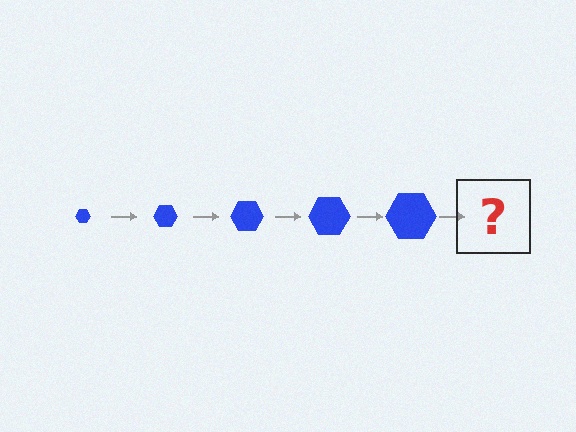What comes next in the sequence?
The next element should be a blue hexagon, larger than the previous one.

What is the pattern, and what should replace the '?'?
The pattern is that the hexagon gets progressively larger each step. The '?' should be a blue hexagon, larger than the previous one.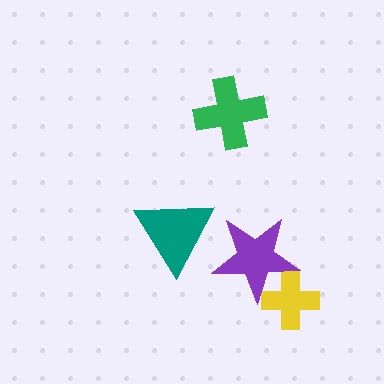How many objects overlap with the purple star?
1 object overlaps with the purple star.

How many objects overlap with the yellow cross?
1 object overlaps with the yellow cross.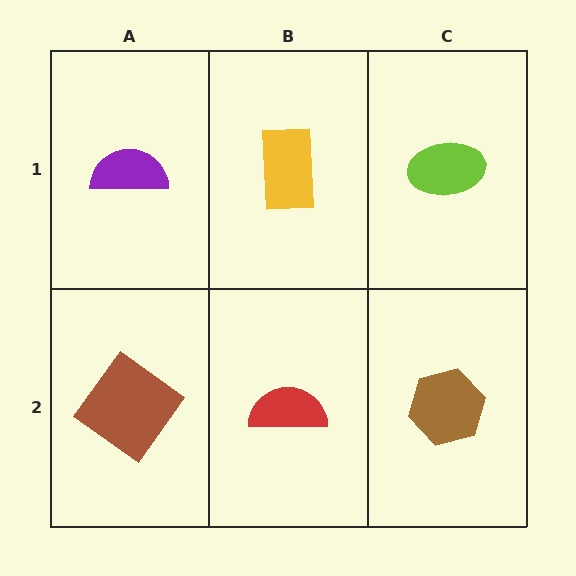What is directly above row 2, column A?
A purple semicircle.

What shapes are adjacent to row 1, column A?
A brown diamond (row 2, column A), a yellow rectangle (row 1, column B).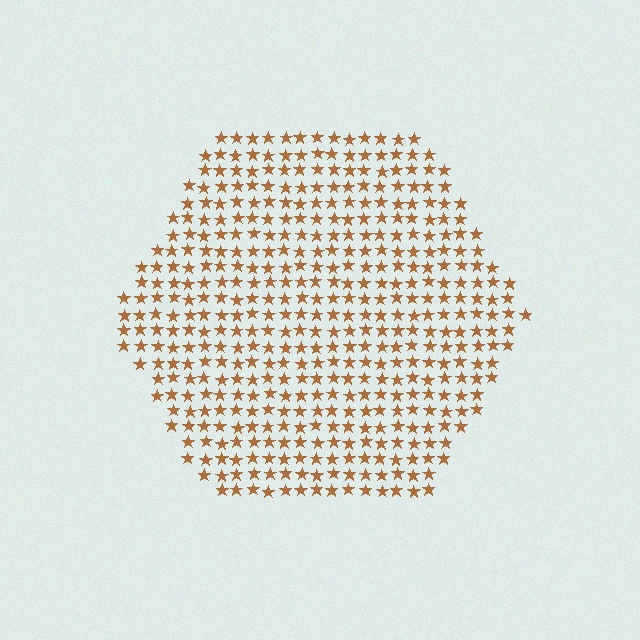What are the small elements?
The small elements are stars.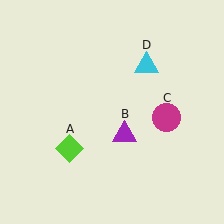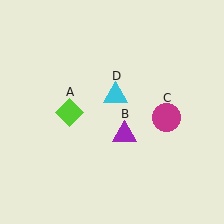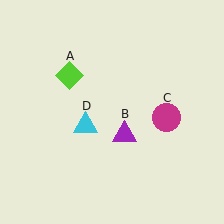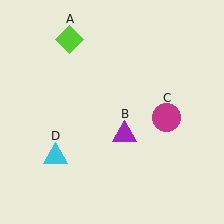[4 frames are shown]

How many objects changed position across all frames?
2 objects changed position: lime diamond (object A), cyan triangle (object D).